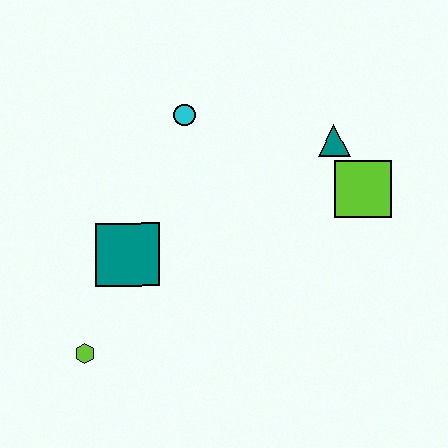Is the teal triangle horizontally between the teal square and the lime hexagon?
No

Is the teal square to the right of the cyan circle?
No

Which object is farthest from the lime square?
The lime hexagon is farthest from the lime square.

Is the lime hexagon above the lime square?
No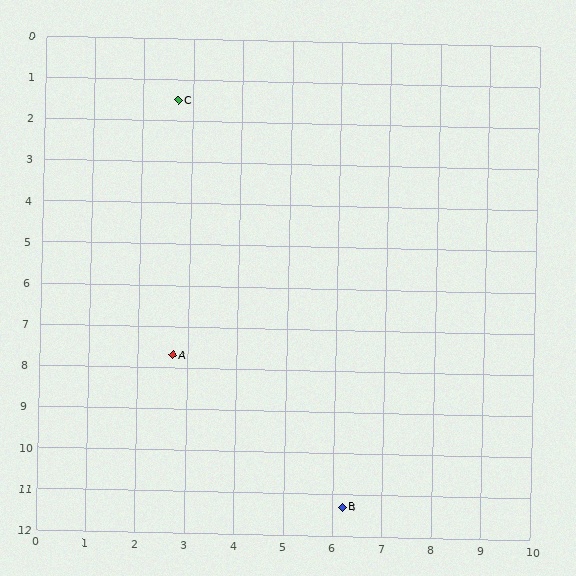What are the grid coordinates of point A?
Point A is at approximately (2.7, 7.7).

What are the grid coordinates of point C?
Point C is at approximately (2.7, 1.5).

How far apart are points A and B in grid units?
Points A and B are about 5.0 grid units apart.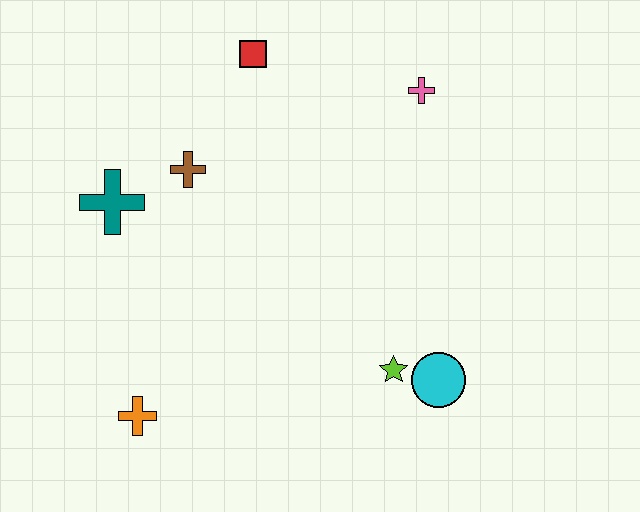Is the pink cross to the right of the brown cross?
Yes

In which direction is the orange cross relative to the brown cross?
The orange cross is below the brown cross.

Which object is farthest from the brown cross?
The cyan circle is farthest from the brown cross.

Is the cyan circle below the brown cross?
Yes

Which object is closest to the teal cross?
The brown cross is closest to the teal cross.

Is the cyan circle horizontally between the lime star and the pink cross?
No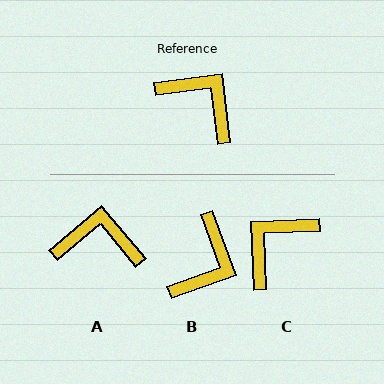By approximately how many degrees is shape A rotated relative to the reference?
Approximately 33 degrees counter-clockwise.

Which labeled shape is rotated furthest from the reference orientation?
C, about 85 degrees away.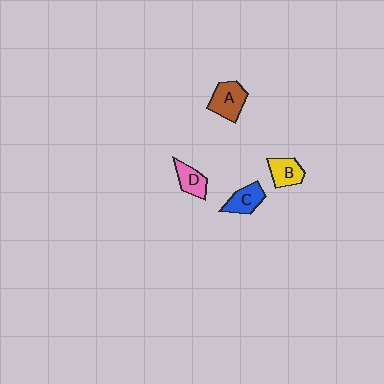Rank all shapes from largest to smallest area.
From largest to smallest: A (brown), C (blue), B (yellow), D (pink).